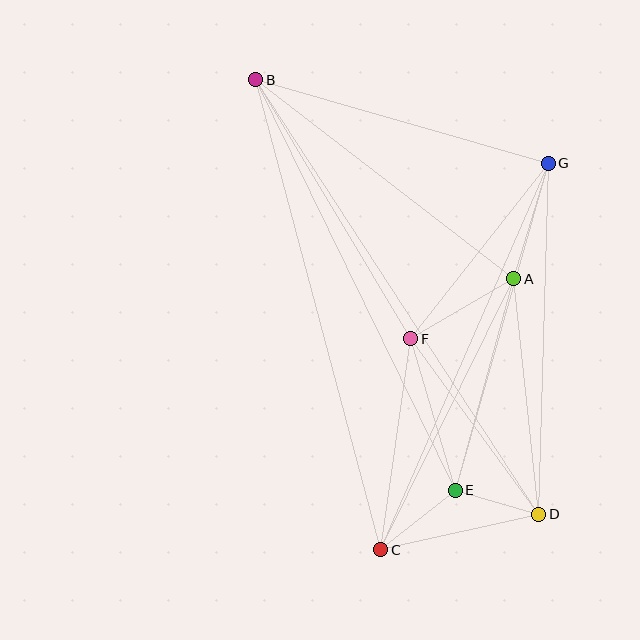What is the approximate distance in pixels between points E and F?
The distance between E and F is approximately 158 pixels.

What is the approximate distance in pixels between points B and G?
The distance between B and G is approximately 304 pixels.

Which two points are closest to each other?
Points D and E are closest to each other.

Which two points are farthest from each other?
Points B and D are farthest from each other.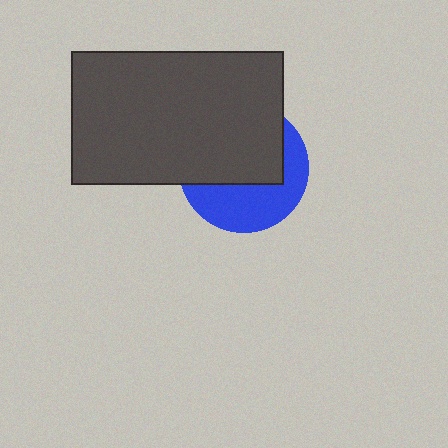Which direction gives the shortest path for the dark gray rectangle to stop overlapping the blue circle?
Moving up gives the shortest separation.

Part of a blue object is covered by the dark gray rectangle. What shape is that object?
It is a circle.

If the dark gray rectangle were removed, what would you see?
You would see the complete blue circle.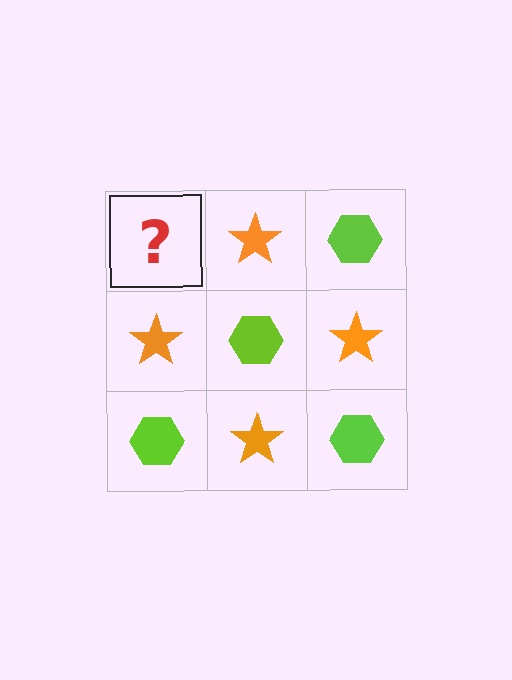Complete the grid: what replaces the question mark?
The question mark should be replaced with a lime hexagon.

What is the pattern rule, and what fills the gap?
The rule is that it alternates lime hexagon and orange star in a checkerboard pattern. The gap should be filled with a lime hexagon.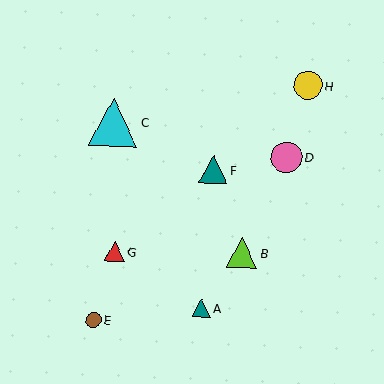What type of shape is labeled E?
Shape E is a brown circle.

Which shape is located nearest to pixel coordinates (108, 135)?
The cyan triangle (labeled C) at (114, 122) is nearest to that location.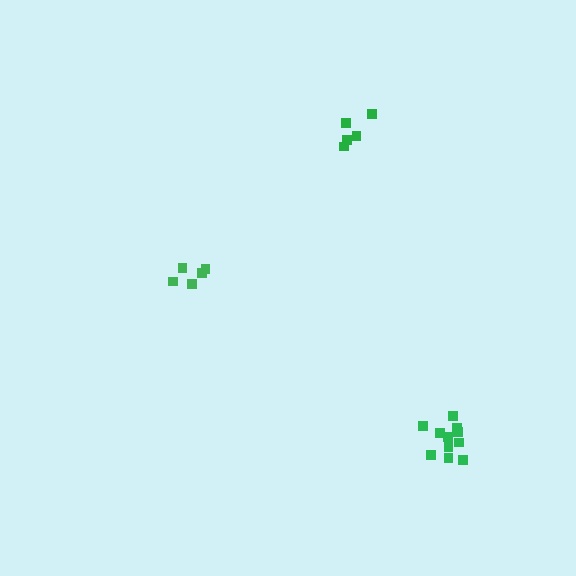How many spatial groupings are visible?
There are 3 spatial groupings.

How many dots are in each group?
Group 1: 5 dots, Group 2: 11 dots, Group 3: 5 dots (21 total).